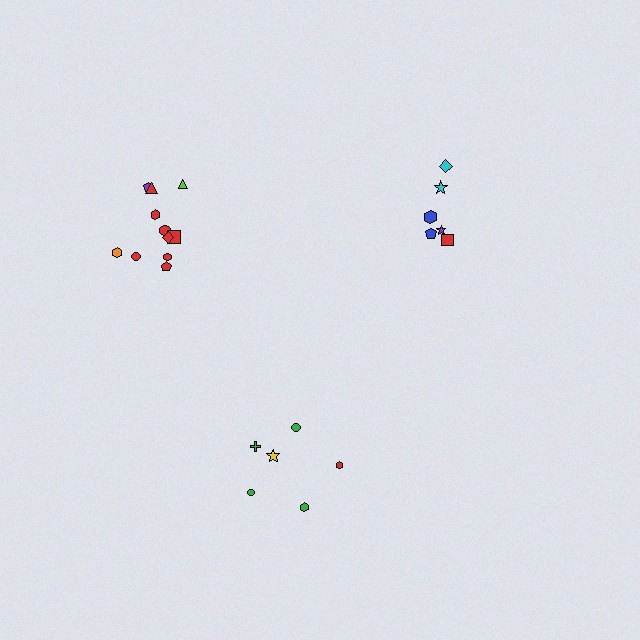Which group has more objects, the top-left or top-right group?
The top-left group.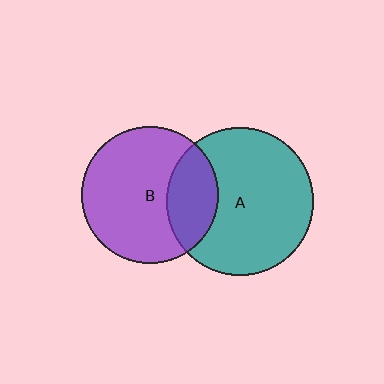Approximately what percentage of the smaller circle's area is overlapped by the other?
Approximately 25%.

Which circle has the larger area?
Circle A (teal).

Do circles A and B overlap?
Yes.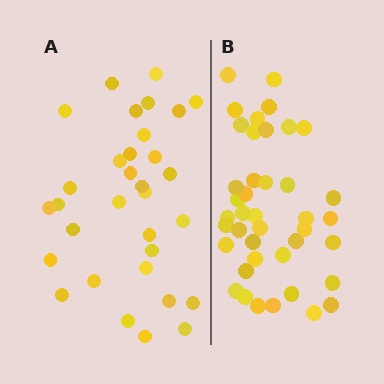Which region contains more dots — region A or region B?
Region B (the right region) has more dots.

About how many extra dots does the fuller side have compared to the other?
Region B has roughly 8 or so more dots than region A.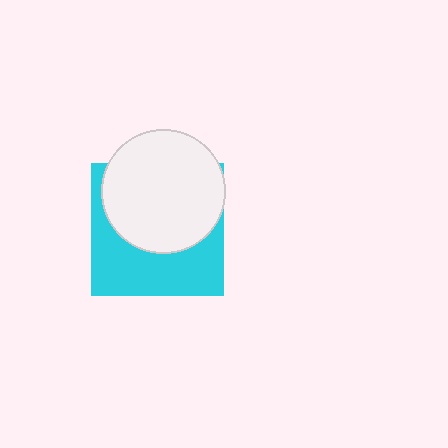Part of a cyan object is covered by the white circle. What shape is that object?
It is a square.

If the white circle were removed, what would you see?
You would see the complete cyan square.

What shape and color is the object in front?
The object in front is a white circle.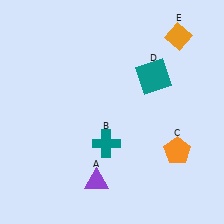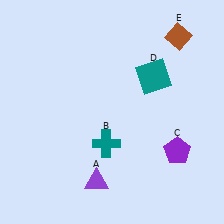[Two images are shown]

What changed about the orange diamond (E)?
In Image 1, E is orange. In Image 2, it changed to brown.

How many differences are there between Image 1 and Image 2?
There are 2 differences between the two images.